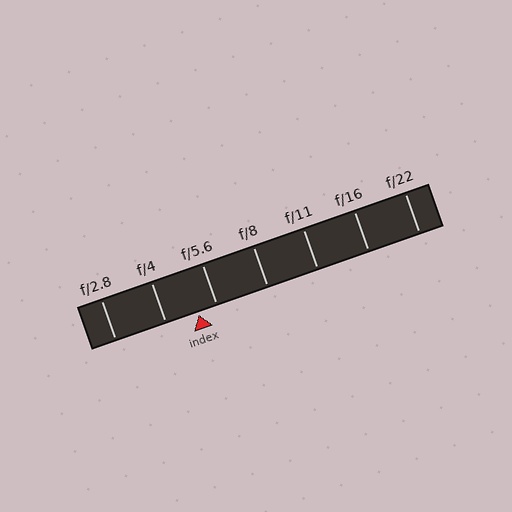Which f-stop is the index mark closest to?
The index mark is closest to f/5.6.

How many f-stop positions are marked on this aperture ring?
There are 7 f-stop positions marked.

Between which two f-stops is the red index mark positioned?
The index mark is between f/4 and f/5.6.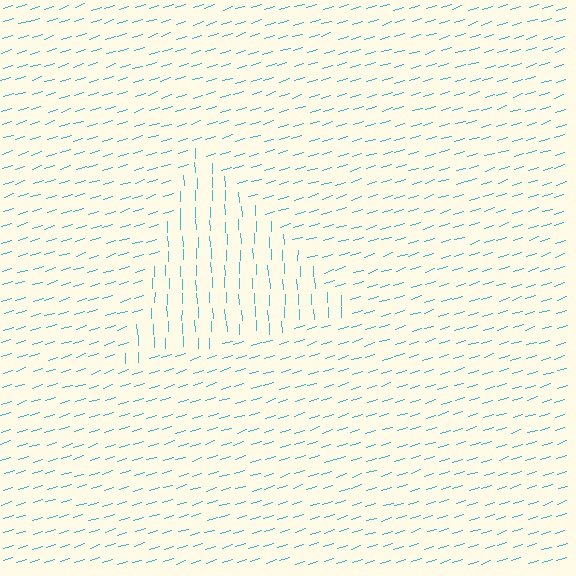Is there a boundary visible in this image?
Yes, there is a texture boundary formed by a change in line orientation.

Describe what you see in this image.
The image is filled with small cyan line segments. A triangle region in the image has lines oriented differently from the surrounding lines, creating a visible texture boundary.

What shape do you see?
I see a triangle.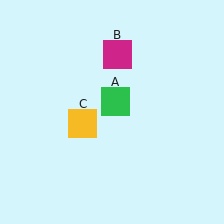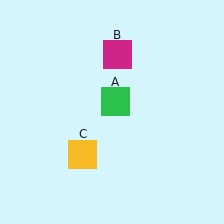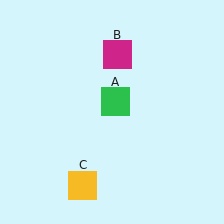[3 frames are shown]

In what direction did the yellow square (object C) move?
The yellow square (object C) moved down.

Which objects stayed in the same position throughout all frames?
Green square (object A) and magenta square (object B) remained stationary.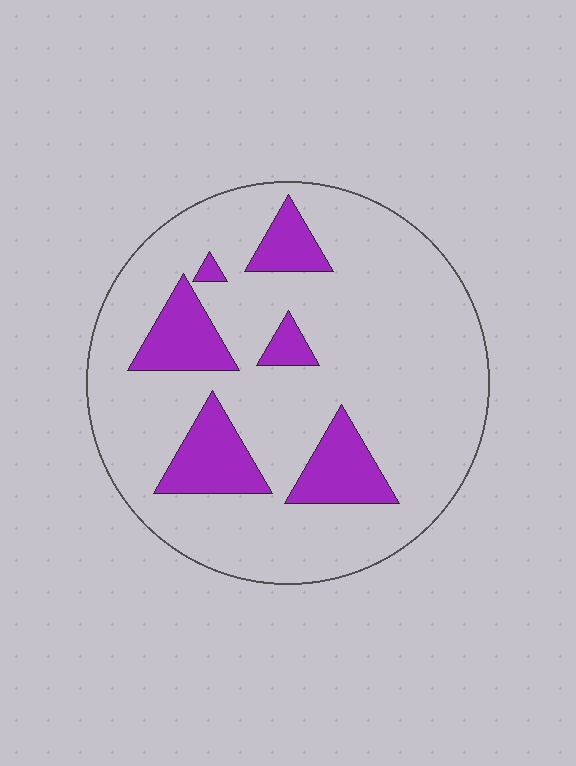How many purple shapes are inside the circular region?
6.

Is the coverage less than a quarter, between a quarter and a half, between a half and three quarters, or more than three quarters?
Less than a quarter.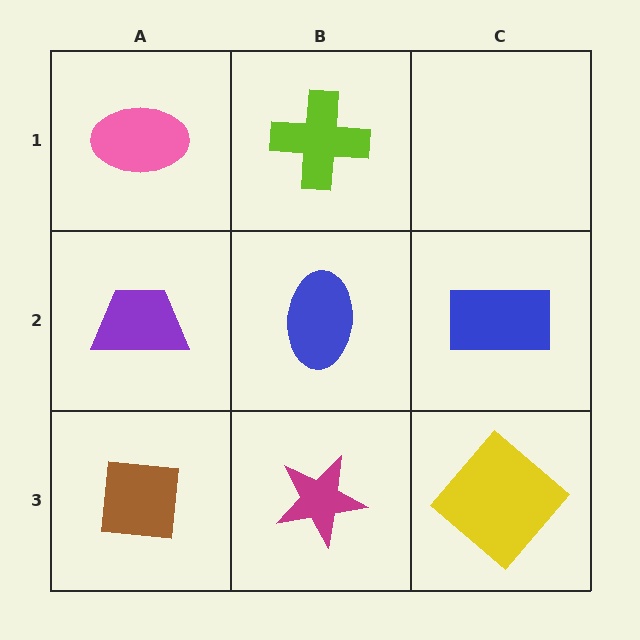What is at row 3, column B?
A magenta star.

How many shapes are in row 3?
3 shapes.